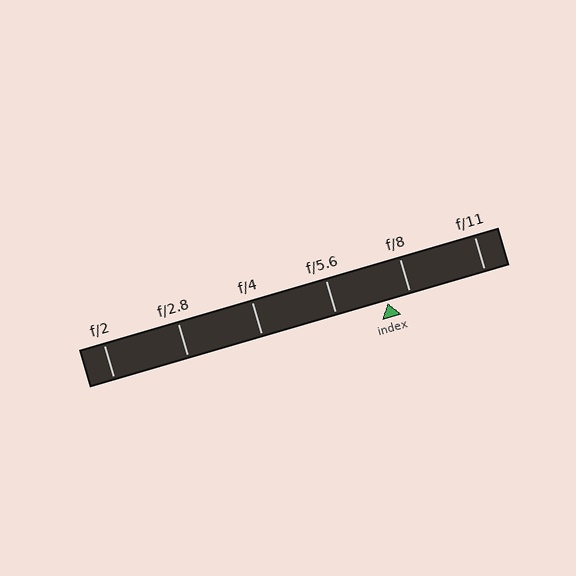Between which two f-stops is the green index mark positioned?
The index mark is between f/5.6 and f/8.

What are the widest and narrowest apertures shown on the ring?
The widest aperture shown is f/2 and the narrowest is f/11.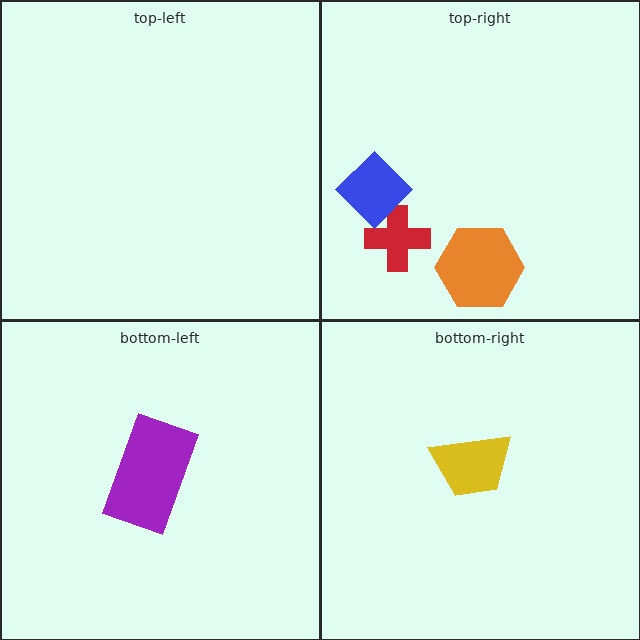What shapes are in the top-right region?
The red cross, the orange hexagon, the blue diamond.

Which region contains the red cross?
The top-right region.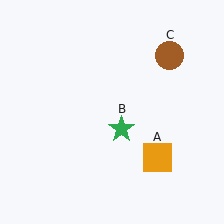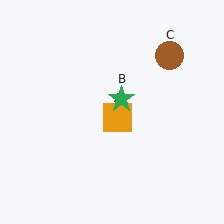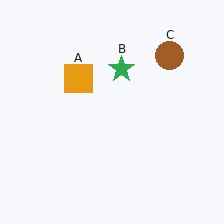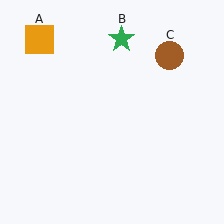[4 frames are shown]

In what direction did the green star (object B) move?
The green star (object B) moved up.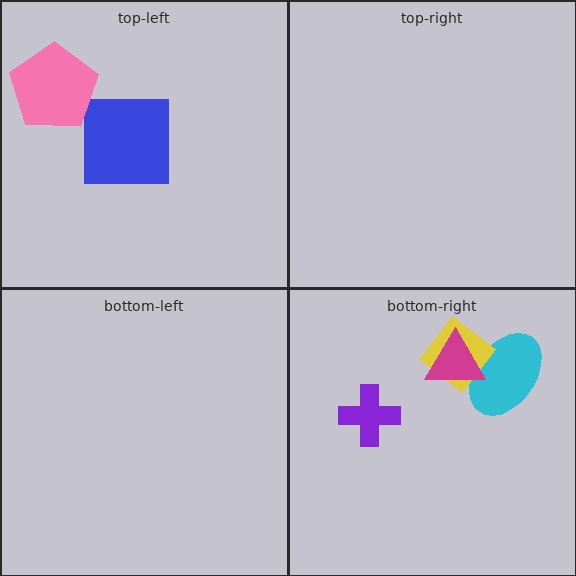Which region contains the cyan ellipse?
The bottom-right region.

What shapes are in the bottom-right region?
The cyan ellipse, the yellow diamond, the purple cross, the magenta triangle.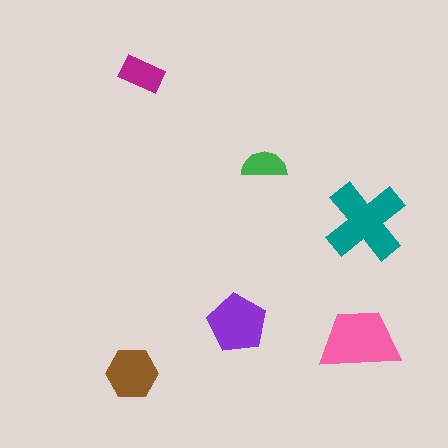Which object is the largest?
The teal cross.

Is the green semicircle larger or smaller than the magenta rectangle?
Smaller.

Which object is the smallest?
The green semicircle.